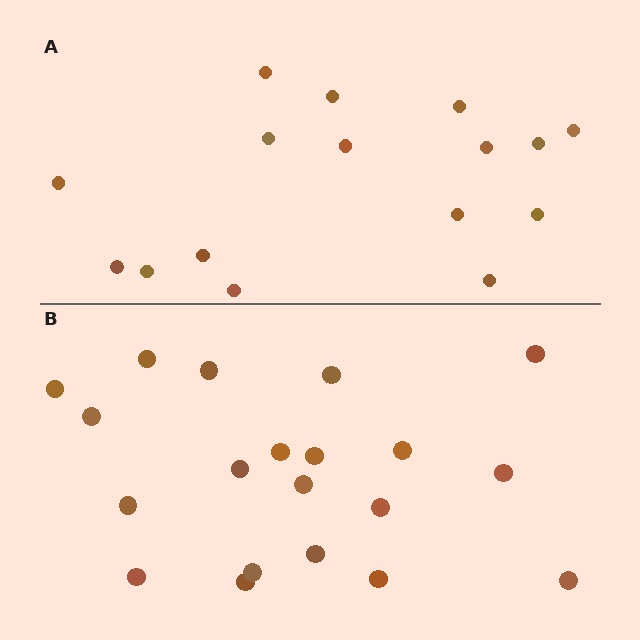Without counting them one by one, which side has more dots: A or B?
Region B (the bottom region) has more dots.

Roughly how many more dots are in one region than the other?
Region B has about 4 more dots than region A.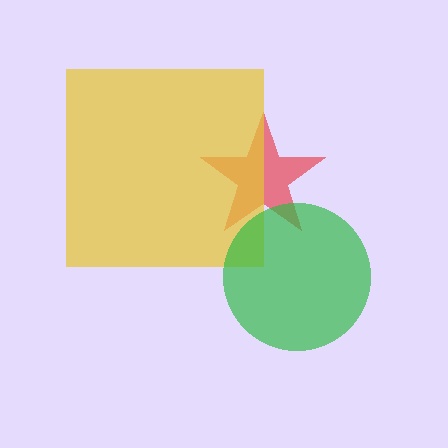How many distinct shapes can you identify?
There are 3 distinct shapes: a red star, a yellow square, a green circle.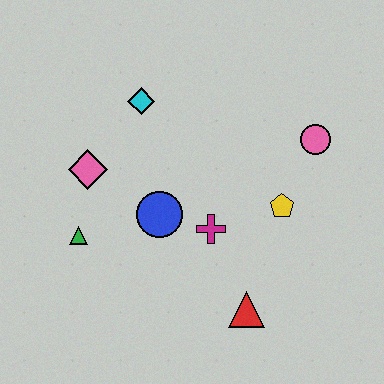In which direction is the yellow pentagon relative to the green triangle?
The yellow pentagon is to the right of the green triangle.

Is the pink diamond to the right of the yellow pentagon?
No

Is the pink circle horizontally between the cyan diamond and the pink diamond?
No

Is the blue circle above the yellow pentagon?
No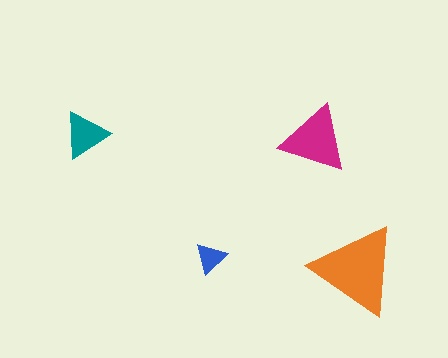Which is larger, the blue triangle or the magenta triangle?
The magenta one.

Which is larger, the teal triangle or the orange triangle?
The orange one.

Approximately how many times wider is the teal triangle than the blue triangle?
About 1.5 times wider.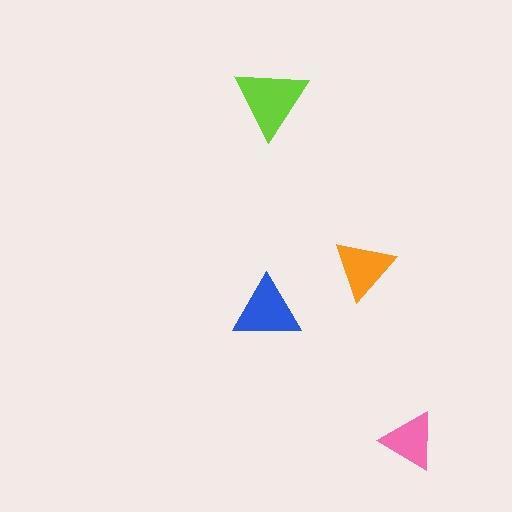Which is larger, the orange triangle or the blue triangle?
The blue one.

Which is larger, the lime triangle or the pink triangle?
The lime one.